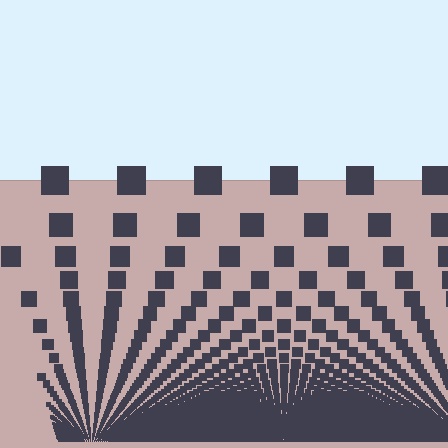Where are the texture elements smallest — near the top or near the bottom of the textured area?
Near the bottom.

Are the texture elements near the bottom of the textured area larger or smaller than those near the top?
Smaller. The gradient is inverted — elements near the bottom are smaller and denser.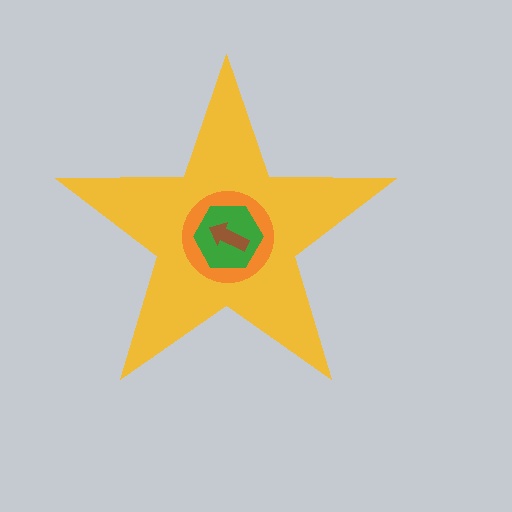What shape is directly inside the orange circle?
The green hexagon.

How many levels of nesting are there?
4.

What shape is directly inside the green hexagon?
The brown arrow.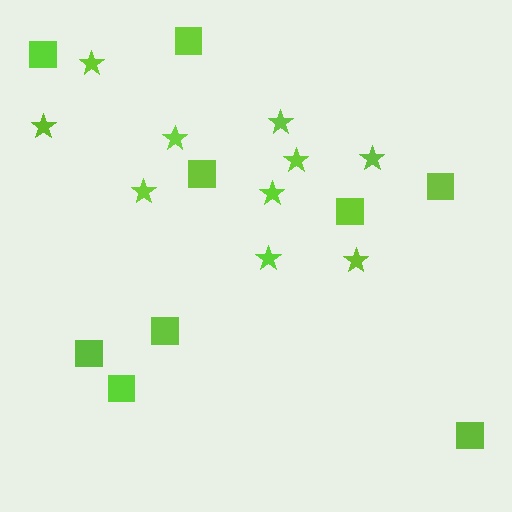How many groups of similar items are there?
There are 2 groups: one group of squares (9) and one group of stars (10).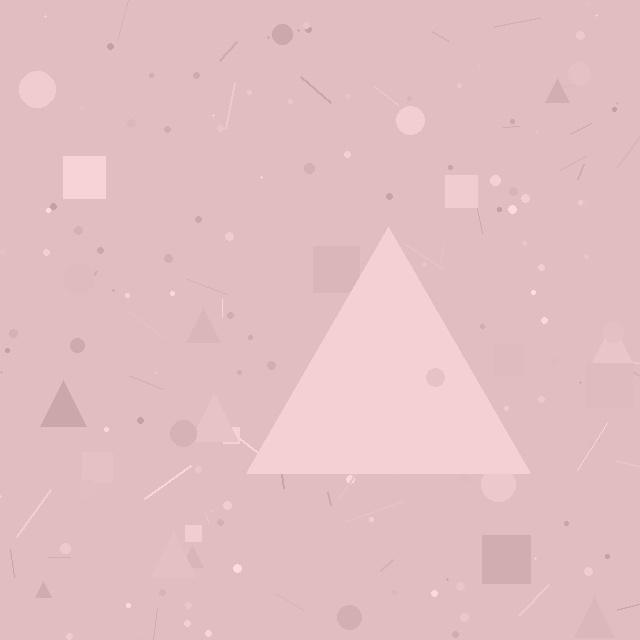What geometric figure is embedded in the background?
A triangle is embedded in the background.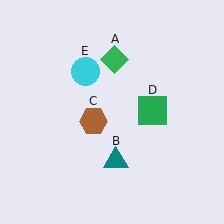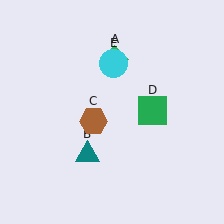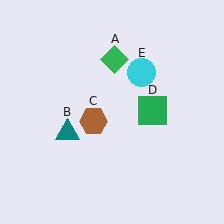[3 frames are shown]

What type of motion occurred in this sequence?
The teal triangle (object B), cyan circle (object E) rotated clockwise around the center of the scene.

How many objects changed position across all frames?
2 objects changed position: teal triangle (object B), cyan circle (object E).